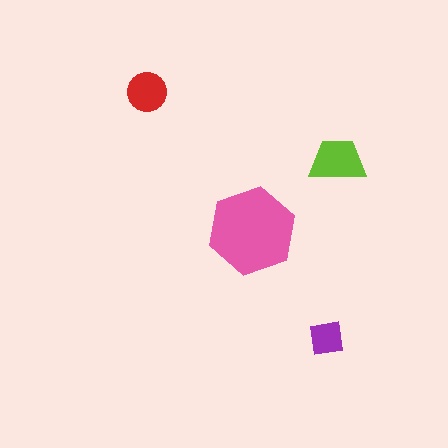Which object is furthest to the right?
The lime trapezoid is rightmost.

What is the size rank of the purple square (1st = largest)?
4th.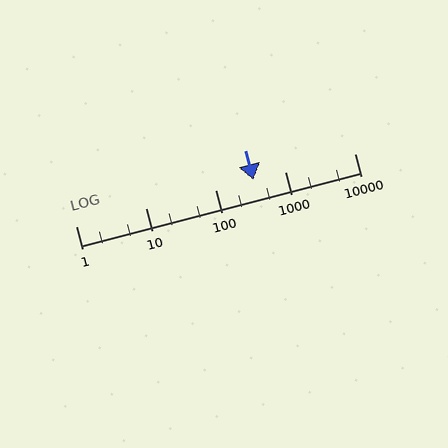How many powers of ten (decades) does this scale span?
The scale spans 4 decades, from 1 to 10000.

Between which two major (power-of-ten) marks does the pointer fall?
The pointer is between 100 and 1000.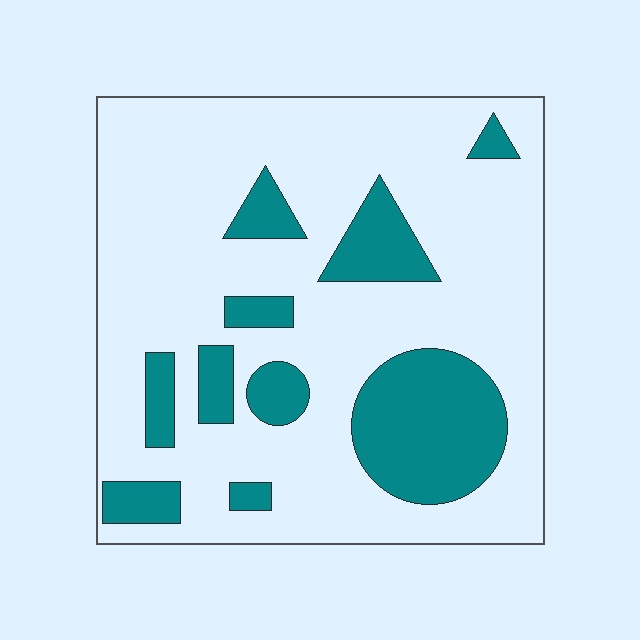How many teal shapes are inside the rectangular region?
10.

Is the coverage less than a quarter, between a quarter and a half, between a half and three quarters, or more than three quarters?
Less than a quarter.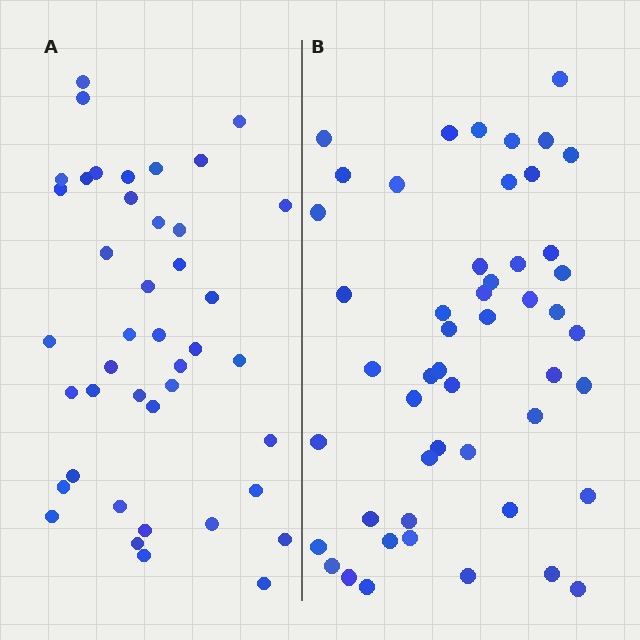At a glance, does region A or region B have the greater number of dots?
Region B (the right region) has more dots.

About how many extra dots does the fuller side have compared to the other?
Region B has roughly 8 or so more dots than region A.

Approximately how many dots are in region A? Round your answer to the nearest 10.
About 40 dots. (The exact count is 42, which rounds to 40.)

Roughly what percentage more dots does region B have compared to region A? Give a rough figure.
About 20% more.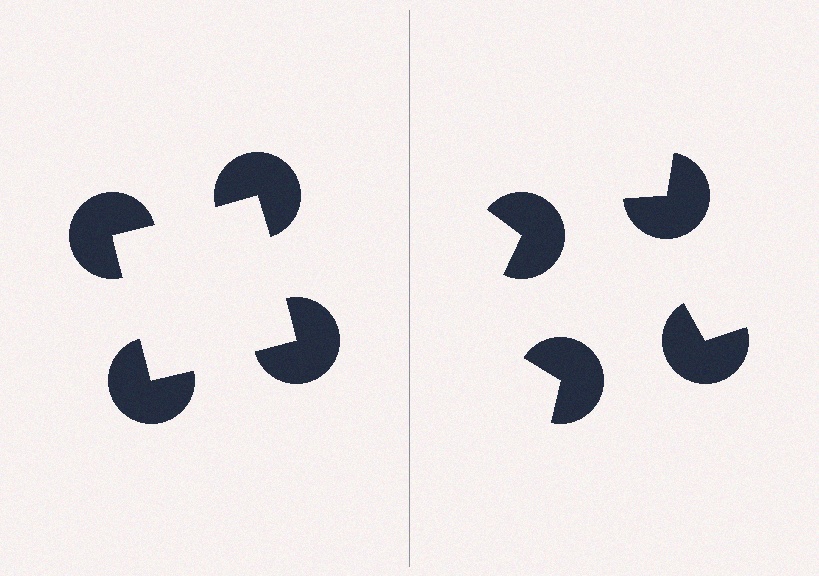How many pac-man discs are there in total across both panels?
8 — 4 on each side.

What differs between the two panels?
The pac-man discs are positioned identically on both sides; only the wedge orientations differ. On the left they align to a square; on the right they are misaligned.